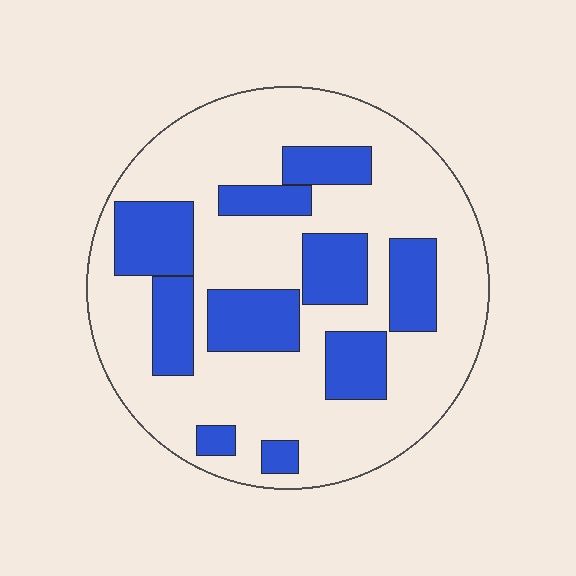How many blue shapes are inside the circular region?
10.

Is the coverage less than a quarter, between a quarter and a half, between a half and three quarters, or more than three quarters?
Between a quarter and a half.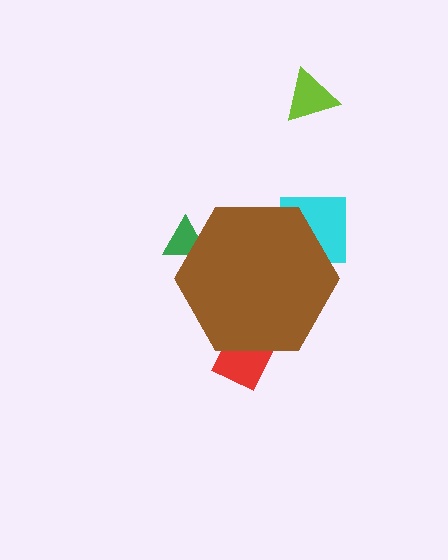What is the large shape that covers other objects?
A brown hexagon.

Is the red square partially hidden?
Yes, the red square is partially hidden behind the brown hexagon.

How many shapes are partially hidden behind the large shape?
3 shapes are partially hidden.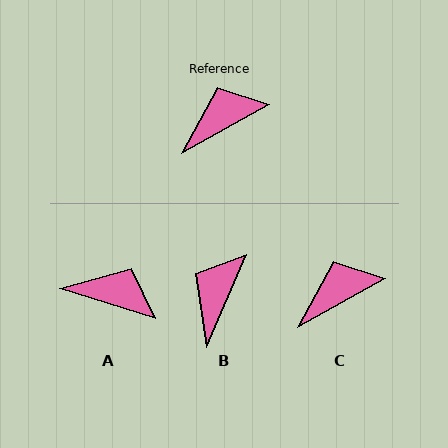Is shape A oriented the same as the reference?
No, it is off by about 46 degrees.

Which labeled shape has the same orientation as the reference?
C.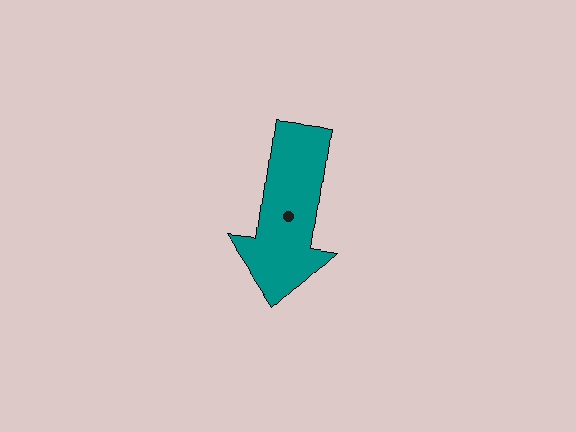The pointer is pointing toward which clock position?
Roughly 6 o'clock.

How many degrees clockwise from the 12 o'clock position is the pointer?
Approximately 188 degrees.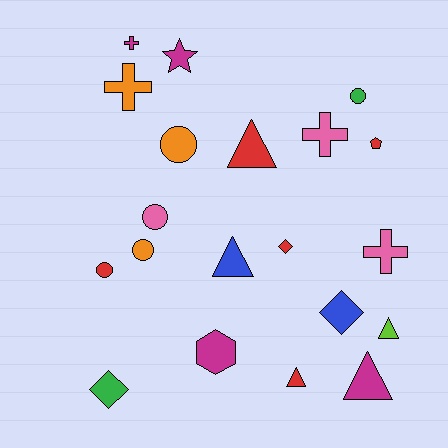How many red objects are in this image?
There are 5 red objects.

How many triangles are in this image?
There are 5 triangles.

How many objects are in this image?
There are 20 objects.